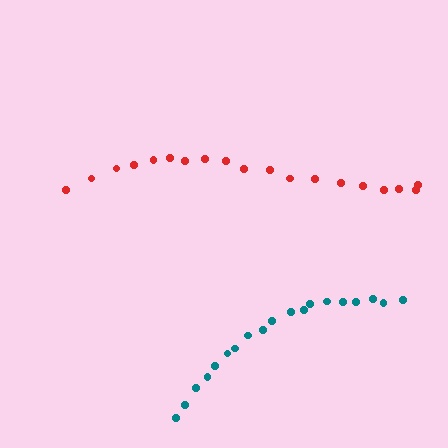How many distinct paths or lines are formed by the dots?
There are 2 distinct paths.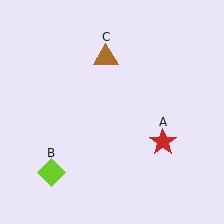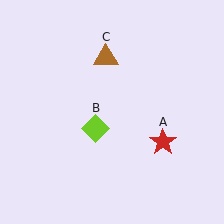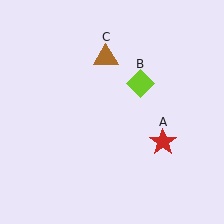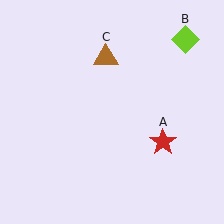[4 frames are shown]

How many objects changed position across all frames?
1 object changed position: lime diamond (object B).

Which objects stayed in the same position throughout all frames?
Red star (object A) and brown triangle (object C) remained stationary.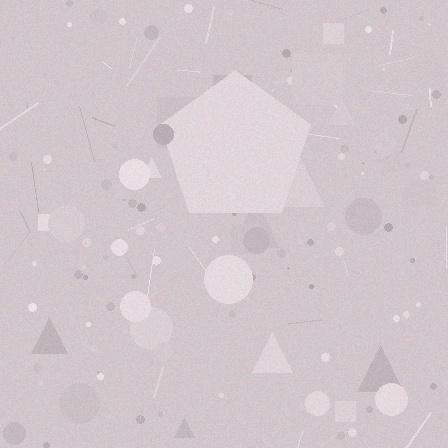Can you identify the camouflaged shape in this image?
The camouflaged shape is a pentagon.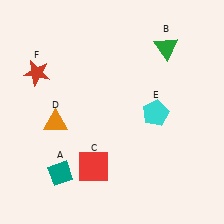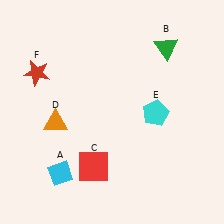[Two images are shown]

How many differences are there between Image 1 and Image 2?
There is 1 difference between the two images.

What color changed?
The diamond (A) changed from teal in Image 1 to cyan in Image 2.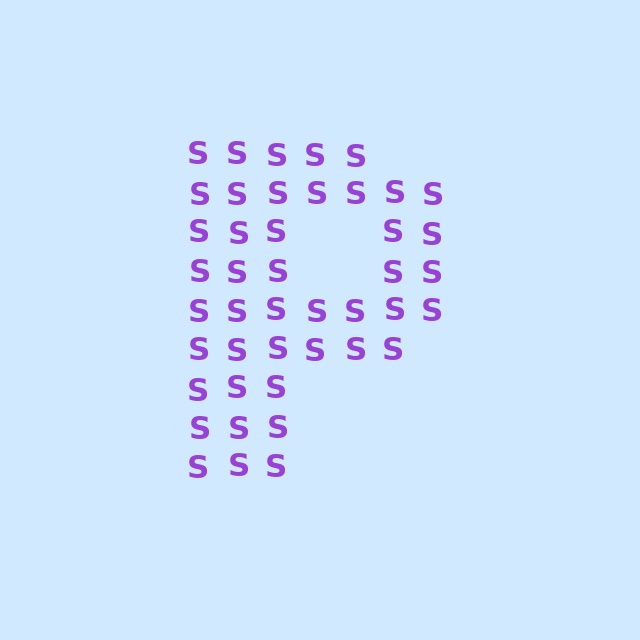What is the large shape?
The large shape is the letter P.